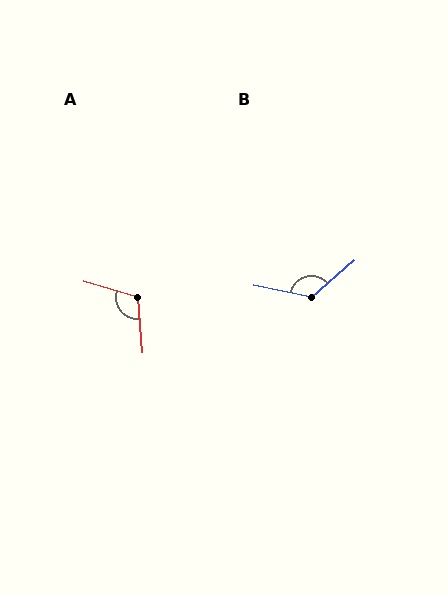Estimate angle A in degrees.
Approximately 110 degrees.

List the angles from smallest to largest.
A (110°), B (128°).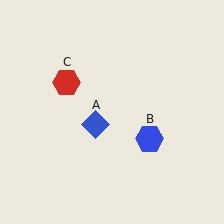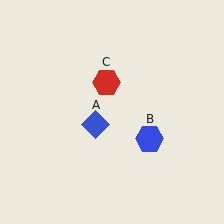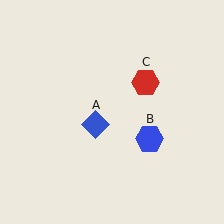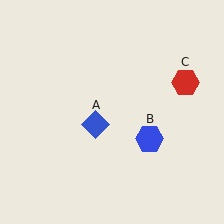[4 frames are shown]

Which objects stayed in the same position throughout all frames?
Blue diamond (object A) and blue hexagon (object B) remained stationary.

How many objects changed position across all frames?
1 object changed position: red hexagon (object C).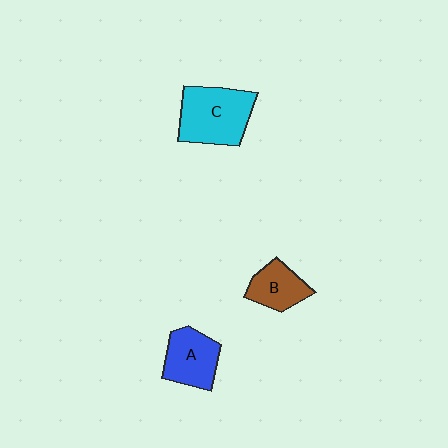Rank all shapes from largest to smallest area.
From largest to smallest: C (cyan), A (blue), B (brown).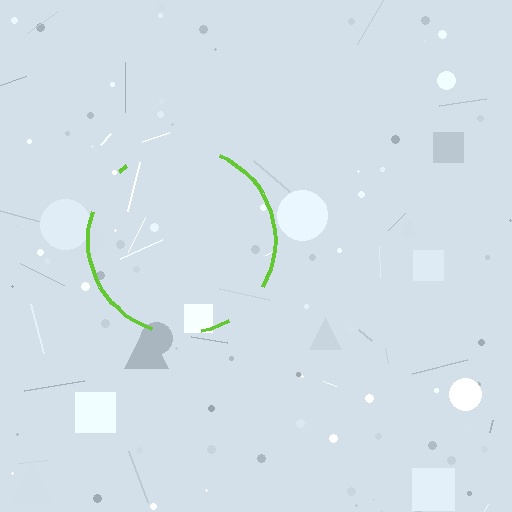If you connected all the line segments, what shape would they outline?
They would outline a circle.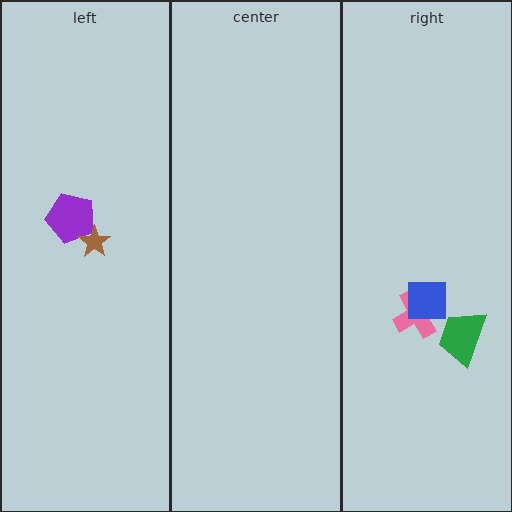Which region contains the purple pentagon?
The left region.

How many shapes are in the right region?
3.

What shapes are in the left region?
The purple pentagon, the brown star.